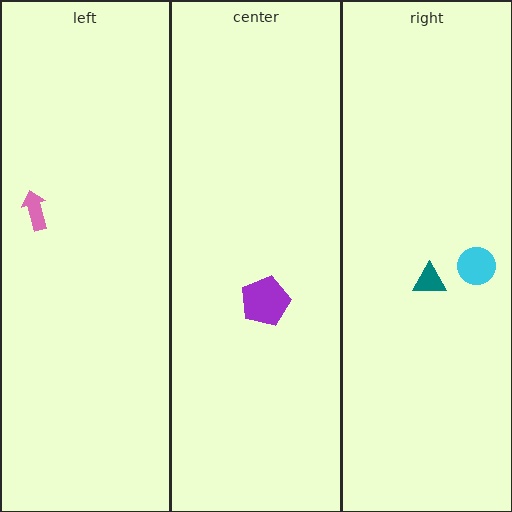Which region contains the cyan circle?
The right region.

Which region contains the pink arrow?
The left region.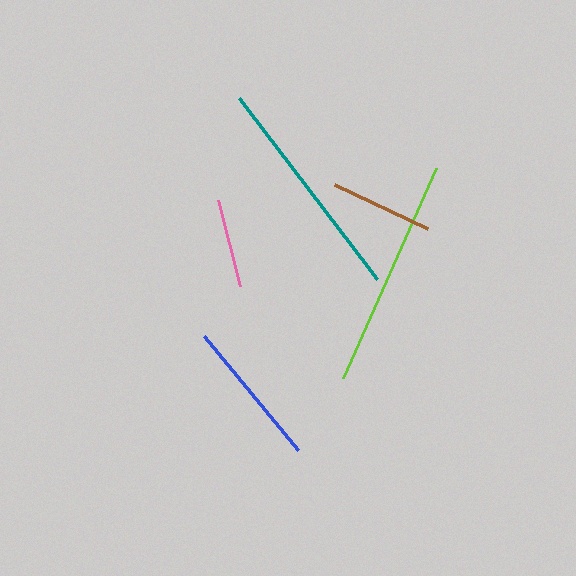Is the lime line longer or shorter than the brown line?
The lime line is longer than the brown line.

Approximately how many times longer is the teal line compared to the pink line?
The teal line is approximately 2.6 times the length of the pink line.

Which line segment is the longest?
The lime line is the longest at approximately 229 pixels.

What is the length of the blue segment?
The blue segment is approximately 148 pixels long.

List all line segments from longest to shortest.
From longest to shortest: lime, teal, blue, brown, pink.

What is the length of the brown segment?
The brown segment is approximately 102 pixels long.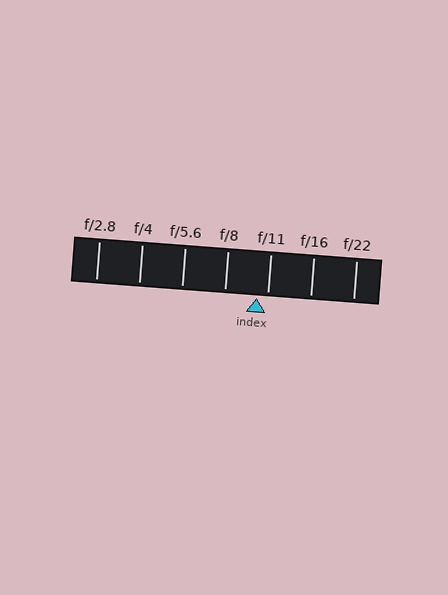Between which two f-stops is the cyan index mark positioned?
The index mark is between f/8 and f/11.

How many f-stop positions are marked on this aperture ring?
There are 7 f-stop positions marked.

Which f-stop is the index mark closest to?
The index mark is closest to f/11.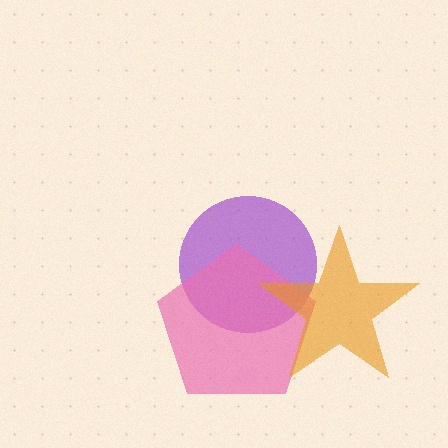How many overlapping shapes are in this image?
There are 3 overlapping shapes in the image.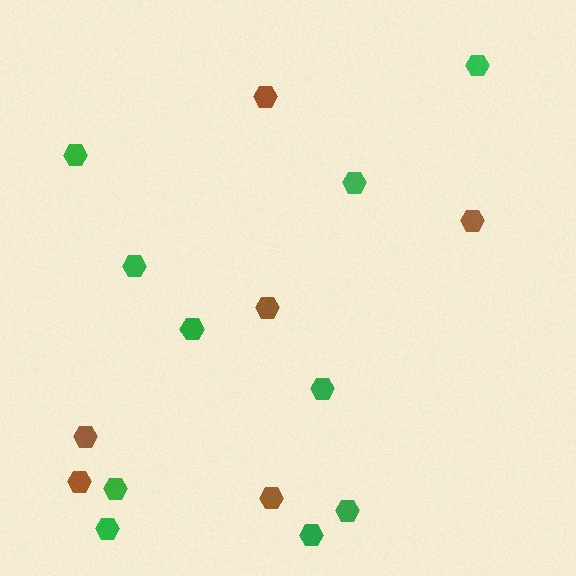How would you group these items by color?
There are 2 groups: one group of brown hexagons (6) and one group of green hexagons (10).